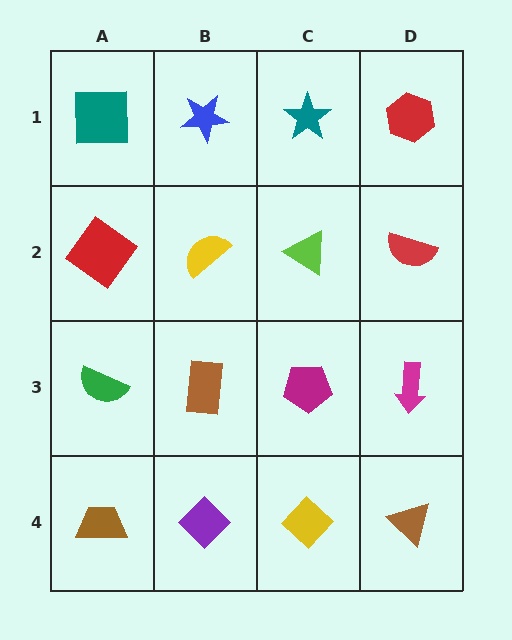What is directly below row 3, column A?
A brown trapezoid.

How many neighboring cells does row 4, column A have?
2.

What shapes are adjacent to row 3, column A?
A red diamond (row 2, column A), a brown trapezoid (row 4, column A), a brown rectangle (row 3, column B).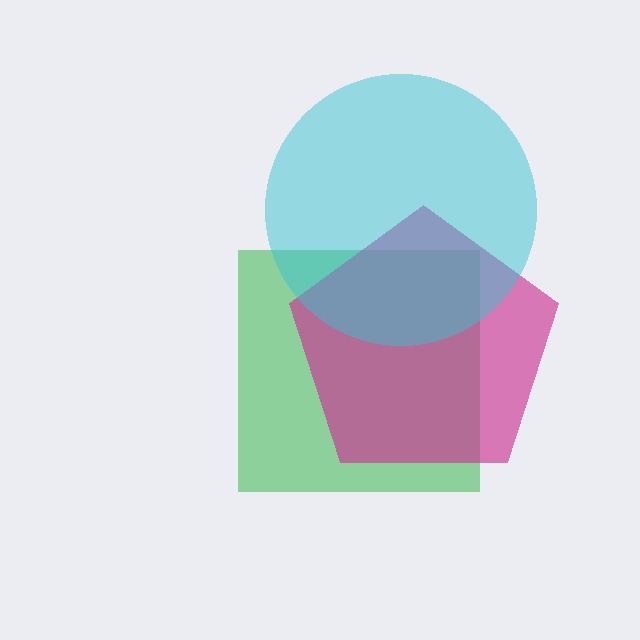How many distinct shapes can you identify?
There are 3 distinct shapes: a green square, a magenta pentagon, a cyan circle.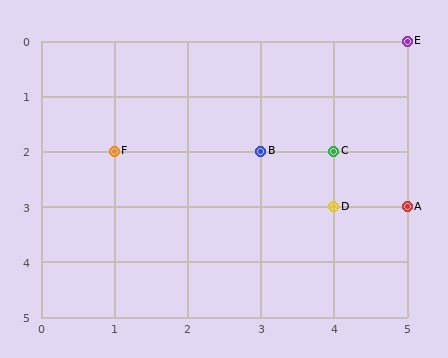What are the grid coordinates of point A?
Point A is at grid coordinates (5, 3).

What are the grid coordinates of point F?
Point F is at grid coordinates (1, 2).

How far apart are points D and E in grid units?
Points D and E are 1 column and 3 rows apart (about 3.2 grid units diagonally).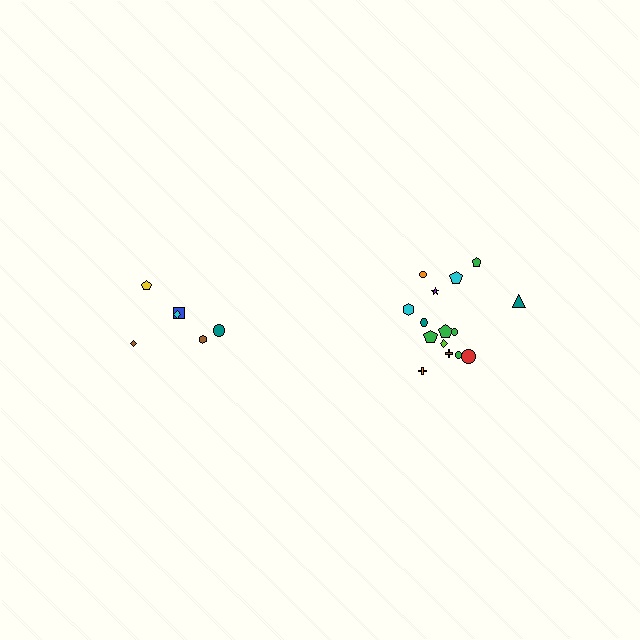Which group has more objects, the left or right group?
The right group.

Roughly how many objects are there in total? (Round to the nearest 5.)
Roughly 20 objects in total.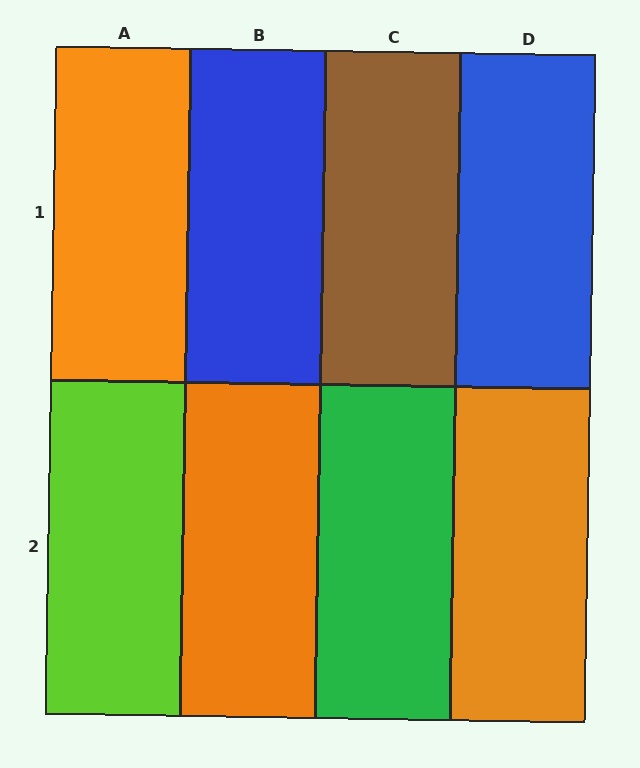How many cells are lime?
1 cell is lime.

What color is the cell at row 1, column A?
Orange.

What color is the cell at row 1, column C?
Brown.